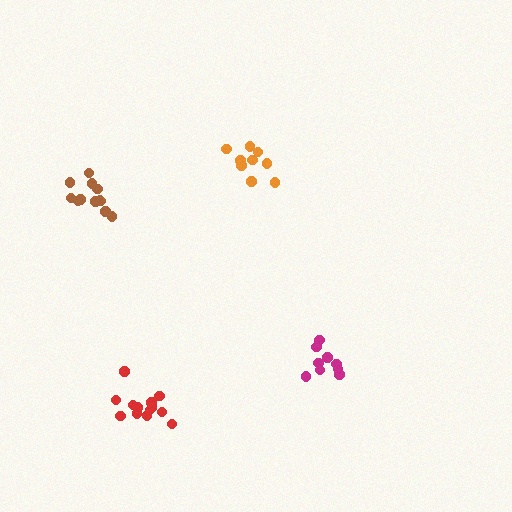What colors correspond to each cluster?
The clusters are colored: magenta, red, orange, brown.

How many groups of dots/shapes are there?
There are 4 groups.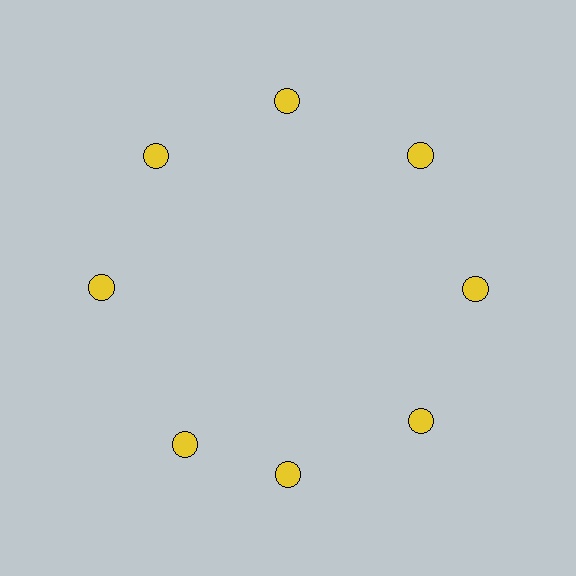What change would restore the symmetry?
The symmetry would be restored by rotating it back into even spacing with its neighbors so that all 8 circles sit at equal angles and equal distance from the center.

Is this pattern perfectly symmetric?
No. The 8 yellow circles are arranged in a ring, but one element near the 8 o'clock position is rotated out of alignment along the ring, breaking the 8-fold rotational symmetry.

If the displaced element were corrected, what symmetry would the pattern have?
It would have 8-fold rotational symmetry — the pattern would map onto itself every 45 degrees.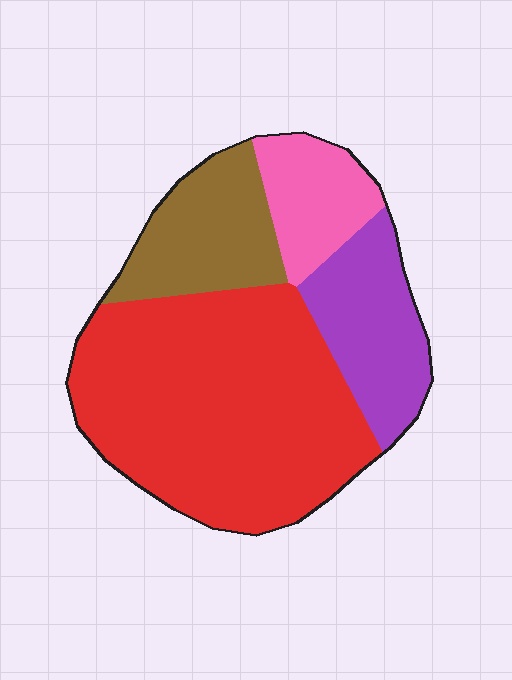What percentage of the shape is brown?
Brown takes up between a sixth and a third of the shape.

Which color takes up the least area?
Pink, at roughly 10%.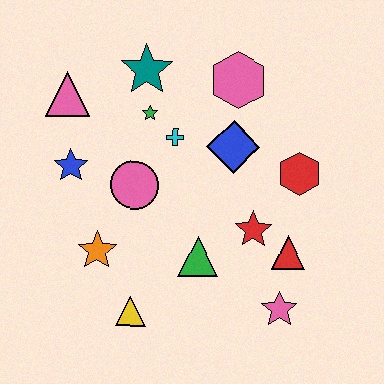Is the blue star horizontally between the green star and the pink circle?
No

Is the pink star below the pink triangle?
Yes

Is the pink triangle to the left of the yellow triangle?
Yes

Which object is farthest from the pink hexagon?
The yellow triangle is farthest from the pink hexagon.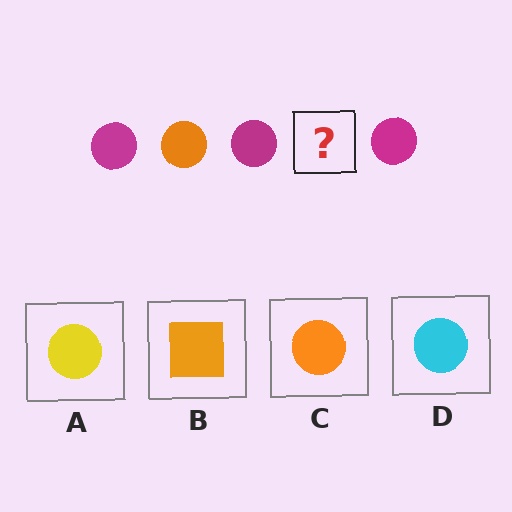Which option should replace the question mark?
Option C.